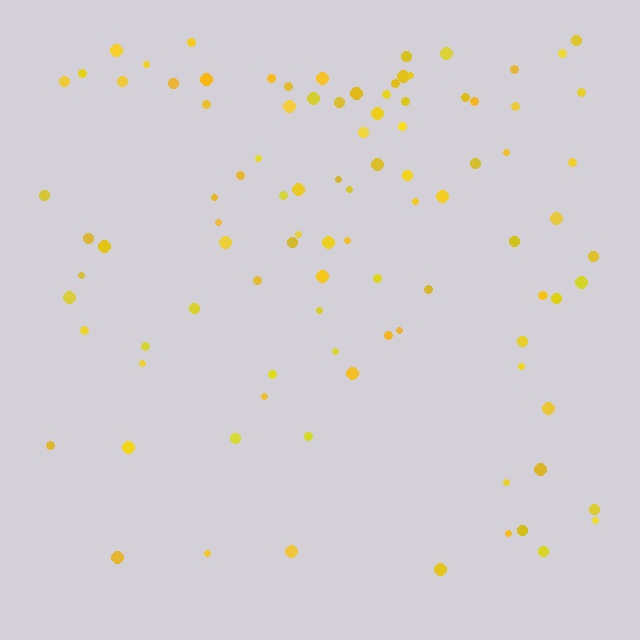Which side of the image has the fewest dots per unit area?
The bottom.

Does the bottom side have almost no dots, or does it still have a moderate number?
Still a moderate number, just noticeably fewer than the top.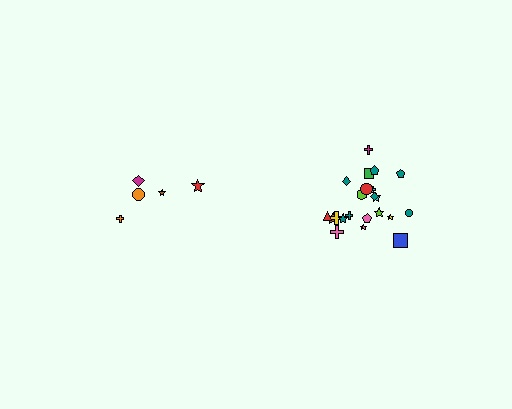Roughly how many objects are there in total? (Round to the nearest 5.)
Roughly 25 objects in total.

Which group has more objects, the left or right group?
The right group.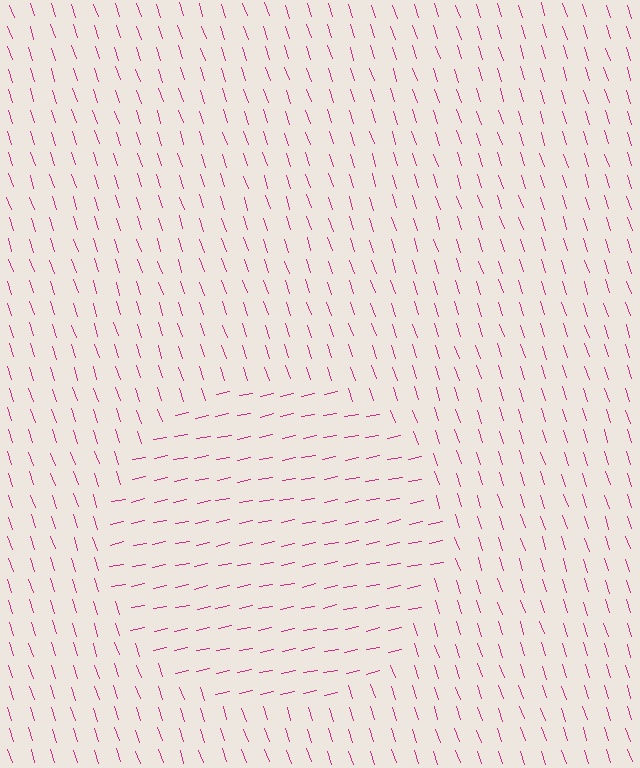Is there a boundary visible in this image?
Yes, there is a texture boundary formed by a change in line orientation.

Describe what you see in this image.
The image is filled with small magenta line segments. A circle region in the image has lines oriented differently from the surrounding lines, creating a visible texture boundary.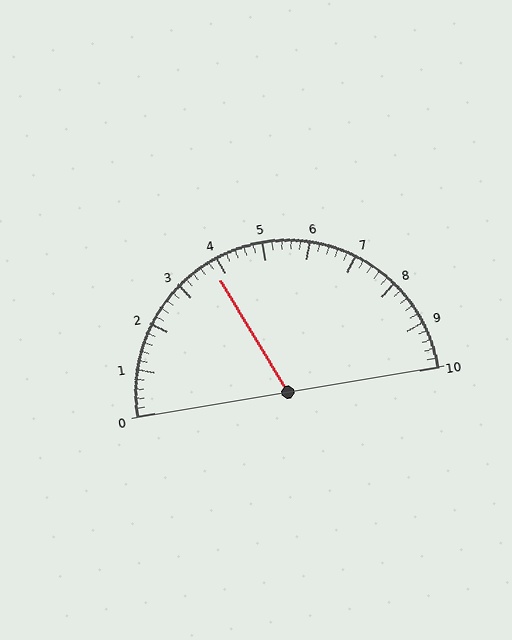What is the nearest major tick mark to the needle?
The nearest major tick mark is 4.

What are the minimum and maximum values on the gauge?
The gauge ranges from 0 to 10.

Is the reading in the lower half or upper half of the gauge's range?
The reading is in the lower half of the range (0 to 10).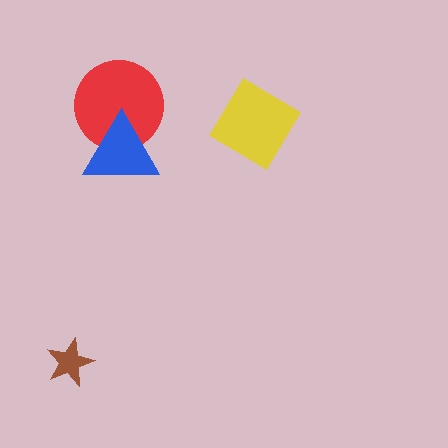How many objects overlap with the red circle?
1 object overlaps with the red circle.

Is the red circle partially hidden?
Yes, it is partially covered by another shape.